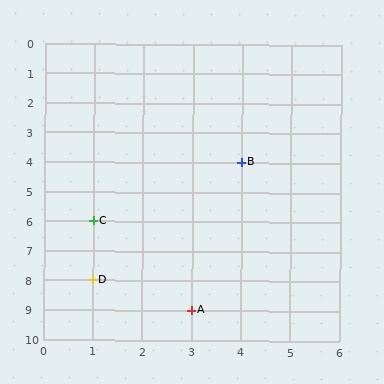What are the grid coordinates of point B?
Point B is at grid coordinates (4, 4).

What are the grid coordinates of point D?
Point D is at grid coordinates (1, 8).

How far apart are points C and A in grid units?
Points C and A are 2 columns and 3 rows apart (about 3.6 grid units diagonally).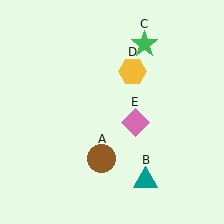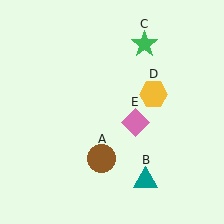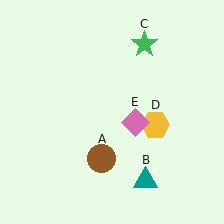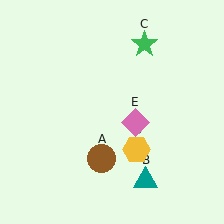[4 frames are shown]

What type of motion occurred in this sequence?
The yellow hexagon (object D) rotated clockwise around the center of the scene.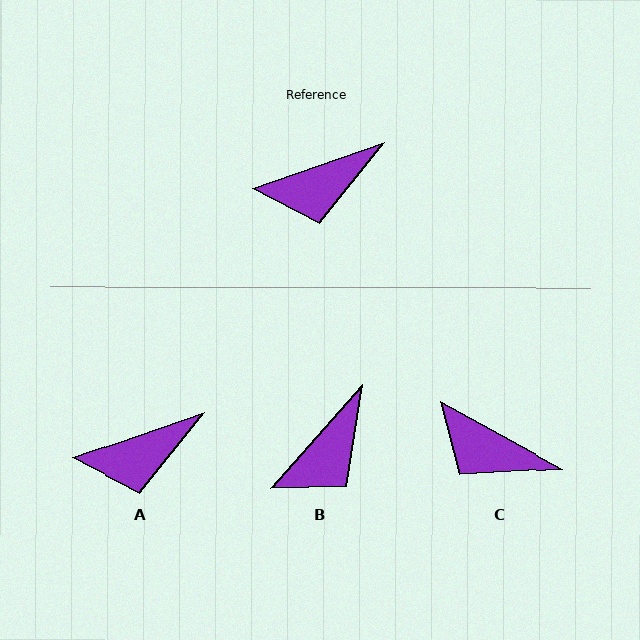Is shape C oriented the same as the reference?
No, it is off by about 48 degrees.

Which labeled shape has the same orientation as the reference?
A.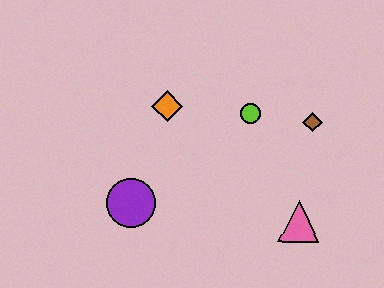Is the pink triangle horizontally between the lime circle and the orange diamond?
No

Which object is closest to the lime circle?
The brown diamond is closest to the lime circle.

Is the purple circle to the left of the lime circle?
Yes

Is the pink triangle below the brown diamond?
Yes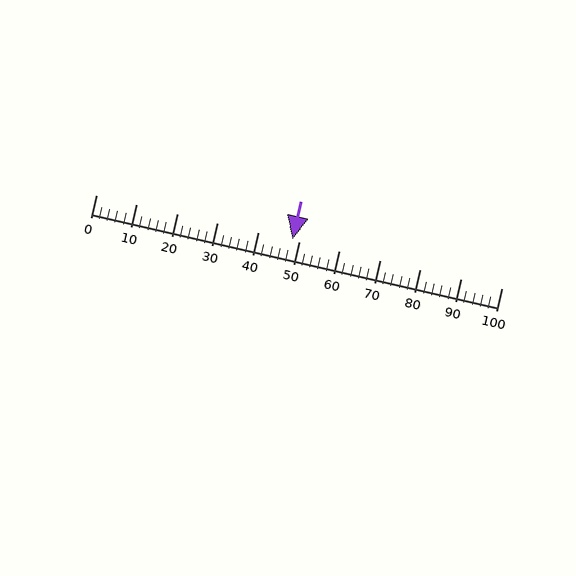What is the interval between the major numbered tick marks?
The major tick marks are spaced 10 units apart.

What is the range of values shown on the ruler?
The ruler shows values from 0 to 100.